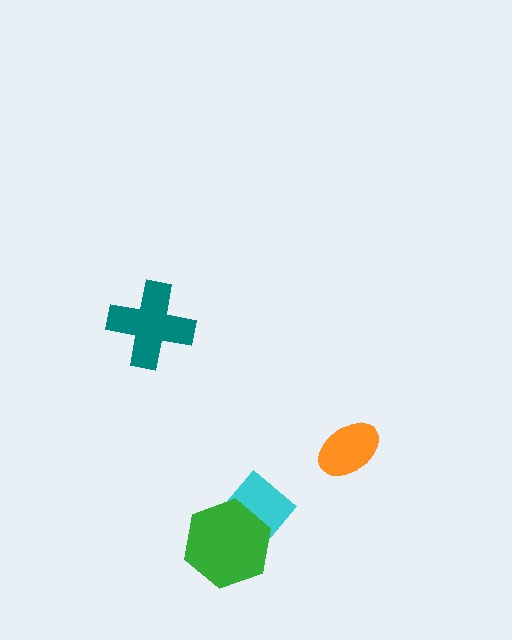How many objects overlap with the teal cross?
0 objects overlap with the teal cross.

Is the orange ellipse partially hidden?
No, no other shape covers it.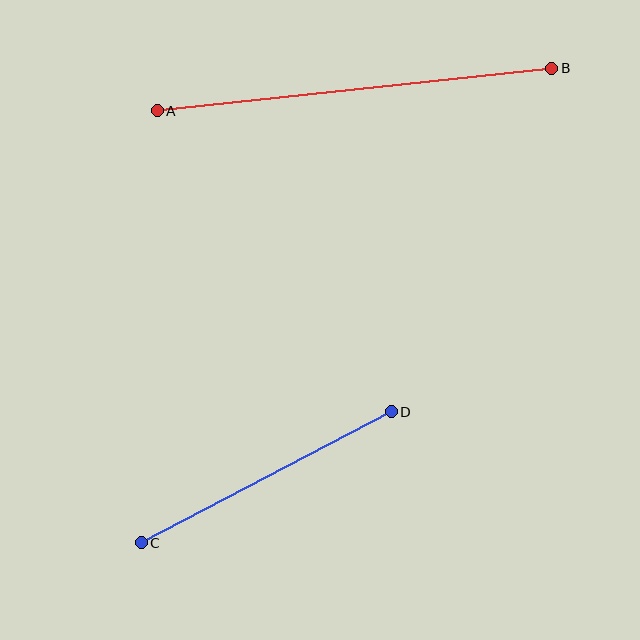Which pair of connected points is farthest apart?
Points A and B are farthest apart.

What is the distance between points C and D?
The distance is approximately 282 pixels.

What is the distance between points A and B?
The distance is approximately 397 pixels.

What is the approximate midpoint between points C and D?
The midpoint is at approximately (266, 477) pixels.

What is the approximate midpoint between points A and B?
The midpoint is at approximately (354, 90) pixels.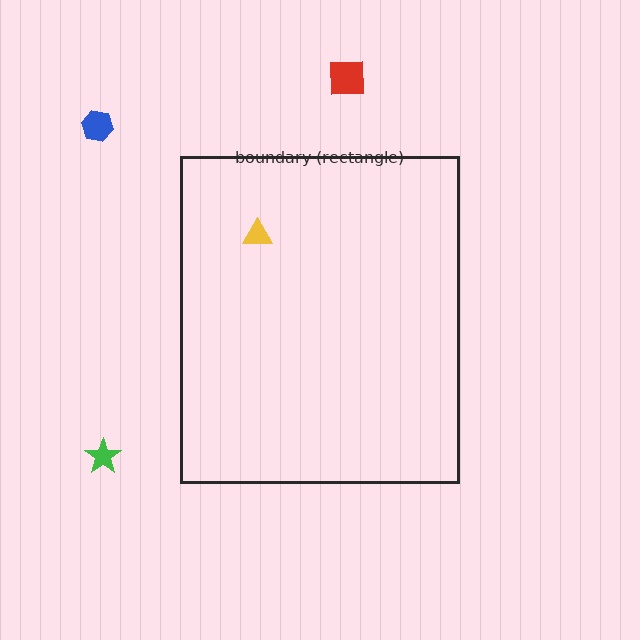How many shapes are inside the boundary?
1 inside, 3 outside.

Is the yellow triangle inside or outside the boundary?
Inside.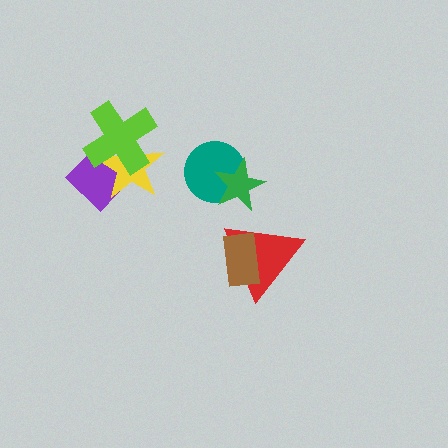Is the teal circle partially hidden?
Yes, it is partially covered by another shape.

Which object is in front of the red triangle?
The brown rectangle is in front of the red triangle.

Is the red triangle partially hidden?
Yes, it is partially covered by another shape.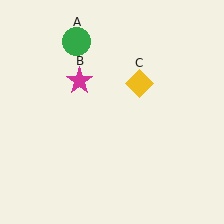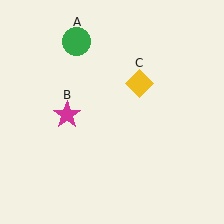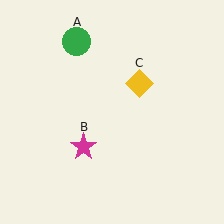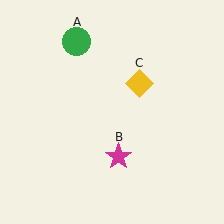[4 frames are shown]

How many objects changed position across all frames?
1 object changed position: magenta star (object B).